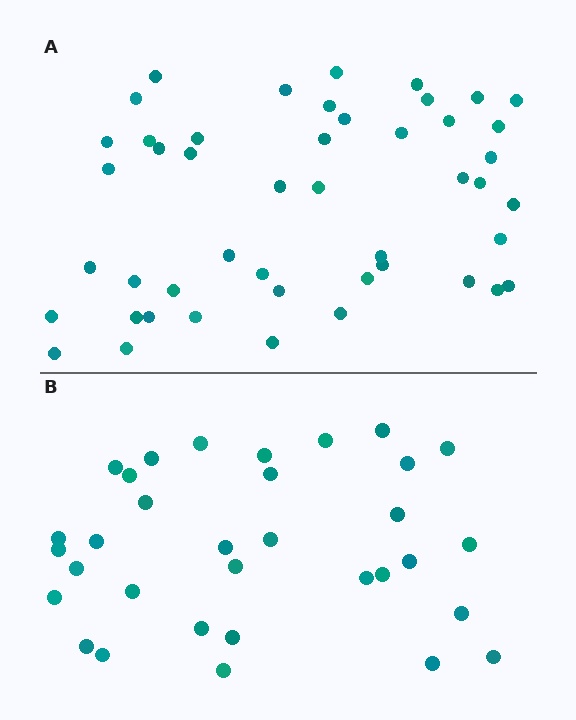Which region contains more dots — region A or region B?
Region A (the top region) has more dots.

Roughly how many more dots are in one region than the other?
Region A has approximately 15 more dots than region B.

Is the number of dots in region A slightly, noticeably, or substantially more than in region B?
Region A has noticeably more, but not dramatically so. The ratio is roughly 1.4 to 1.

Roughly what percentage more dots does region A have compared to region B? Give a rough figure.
About 40% more.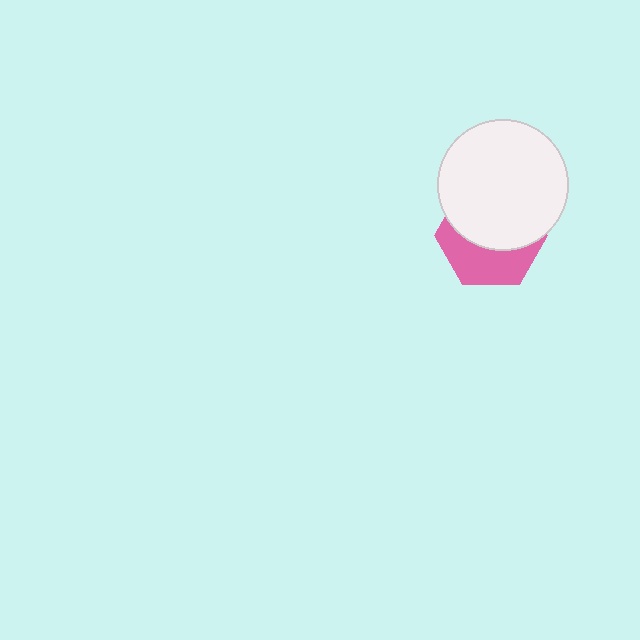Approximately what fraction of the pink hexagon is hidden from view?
Roughly 58% of the pink hexagon is hidden behind the white circle.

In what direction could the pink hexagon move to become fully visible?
The pink hexagon could move down. That would shift it out from behind the white circle entirely.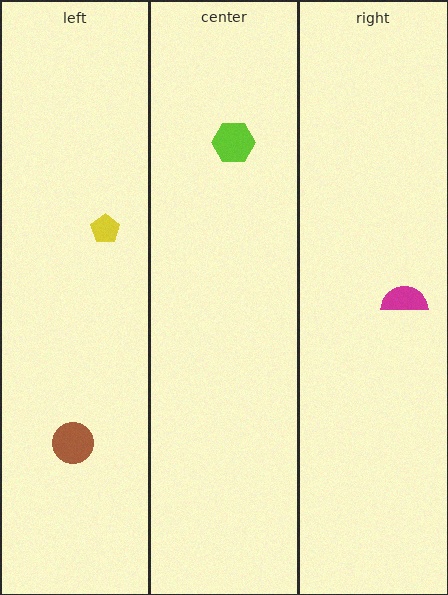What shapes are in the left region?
The yellow pentagon, the brown circle.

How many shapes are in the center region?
1.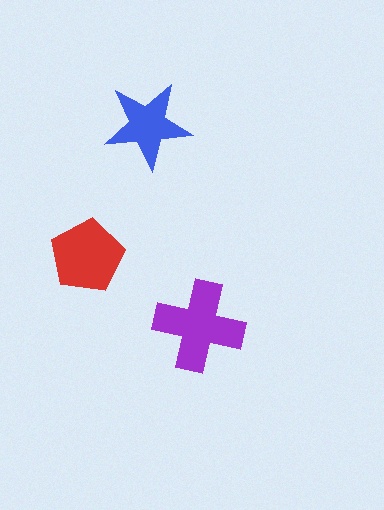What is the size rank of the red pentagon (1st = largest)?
2nd.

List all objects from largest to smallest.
The purple cross, the red pentagon, the blue star.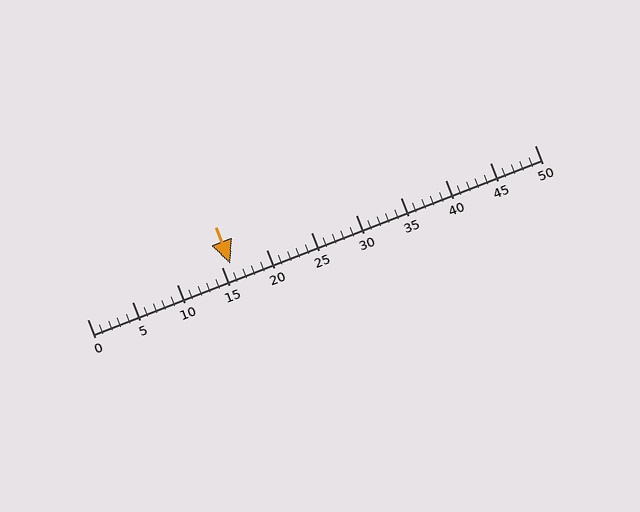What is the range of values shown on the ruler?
The ruler shows values from 0 to 50.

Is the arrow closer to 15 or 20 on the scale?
The arrow is closer to 15.